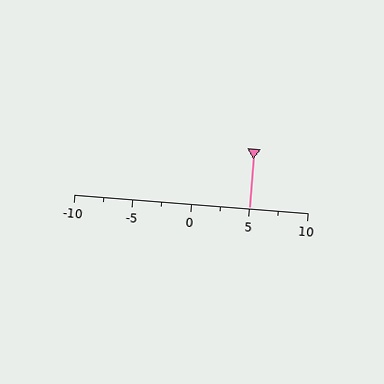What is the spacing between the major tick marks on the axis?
The major ticks are spaced 5 apart.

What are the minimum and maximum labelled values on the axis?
The axis runs from -10 to 10.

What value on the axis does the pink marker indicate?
The marker indicates approximately 5.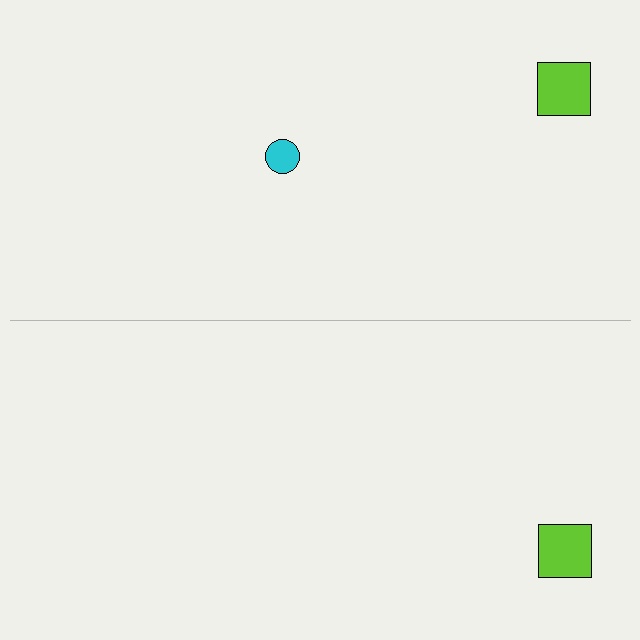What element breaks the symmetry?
A cyan circle is missing from the bottom side.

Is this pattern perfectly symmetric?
No, the pattern is not perfectly symmetric. A cyan circle is missing from the bottom side.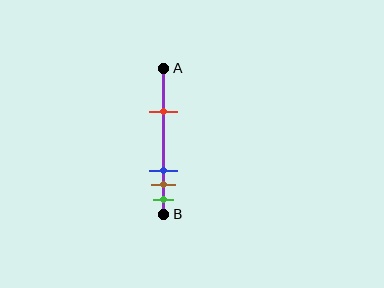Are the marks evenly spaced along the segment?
No, the marks are not evenly spaced.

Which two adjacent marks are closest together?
The brown and green marks are the closest adjacent pair.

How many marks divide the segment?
There are 4 marks dividing the segment.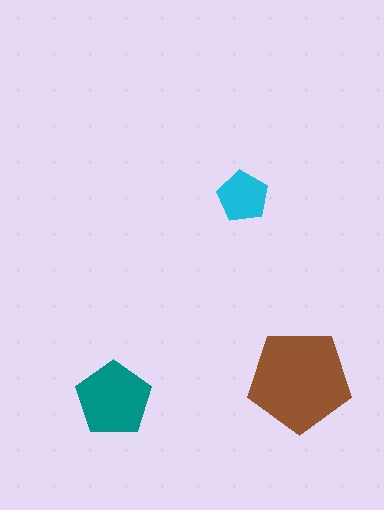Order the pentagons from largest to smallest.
the brown one, the teal one, the cyan one.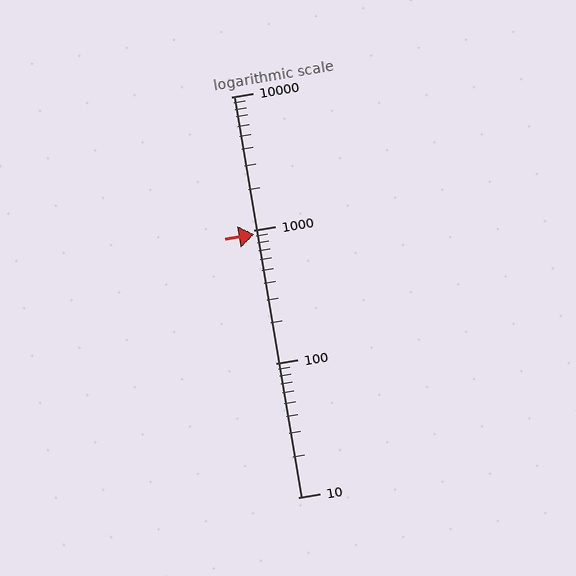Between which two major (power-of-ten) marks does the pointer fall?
The pointer is between 100 and 1000.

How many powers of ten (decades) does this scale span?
The scale spans 3 decades, from 10 to 10000.